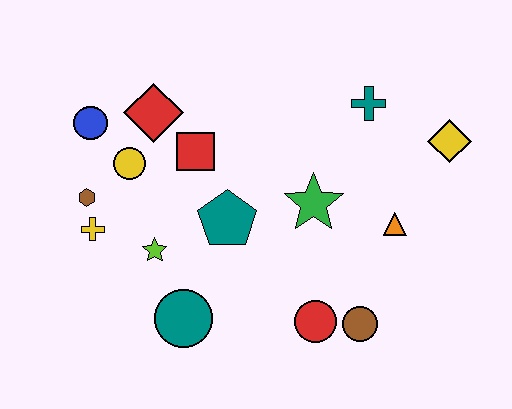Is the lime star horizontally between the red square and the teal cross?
No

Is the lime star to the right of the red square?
No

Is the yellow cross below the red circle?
No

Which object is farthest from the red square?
The yellow diamond is farthest from the red square.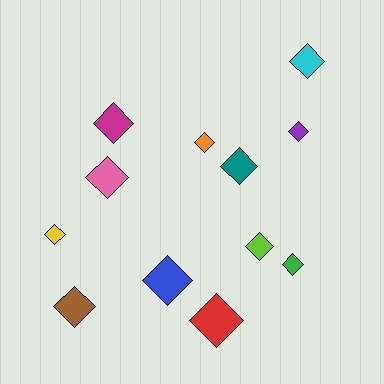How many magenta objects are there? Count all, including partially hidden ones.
There is 1 magenta object.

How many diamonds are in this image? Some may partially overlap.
There are 12 diamonds.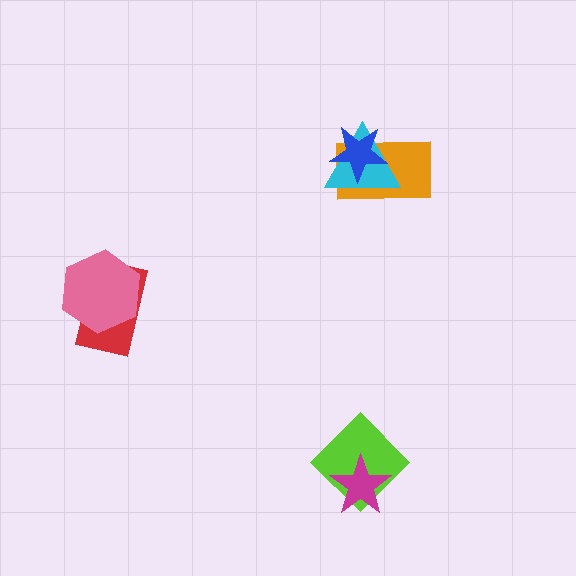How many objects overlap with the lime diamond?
1 object overlaps with the lime diamond.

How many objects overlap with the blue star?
2 objects overlap with the blue star.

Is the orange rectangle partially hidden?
Yes, it is partially covered by another shape.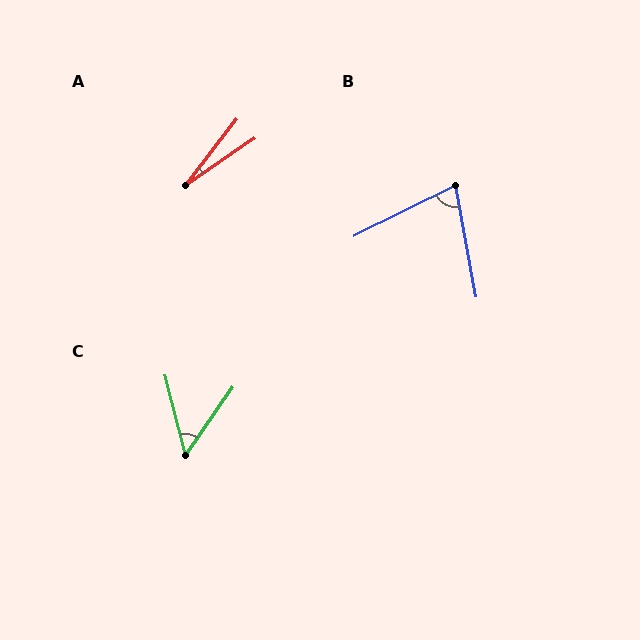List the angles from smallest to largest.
A (18°), C (48°), B (74°).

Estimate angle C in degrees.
Approximately 48 degrees.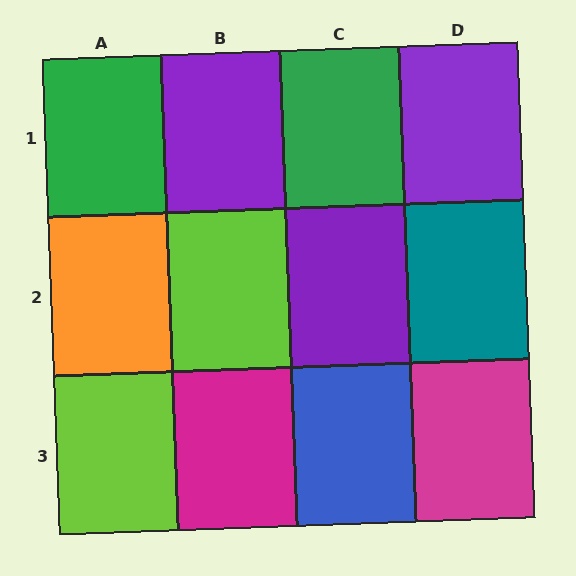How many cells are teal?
1 cell is teal.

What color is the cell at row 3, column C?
Blue.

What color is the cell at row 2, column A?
Orange.